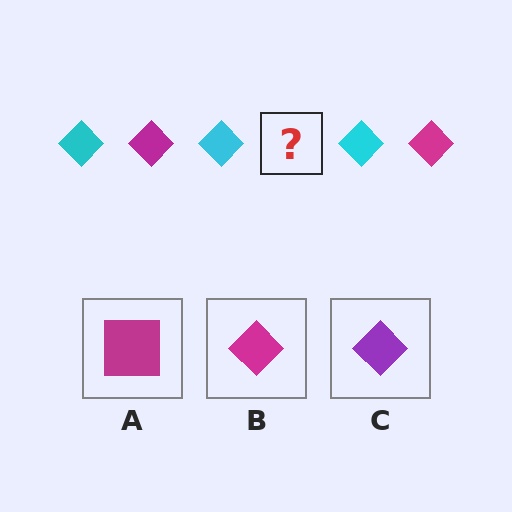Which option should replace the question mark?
Option B.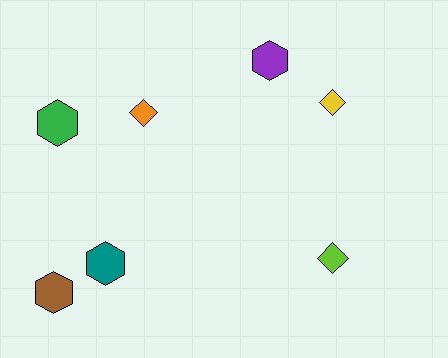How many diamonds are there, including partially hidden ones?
There are 3 diamonds.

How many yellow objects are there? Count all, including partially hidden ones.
There is 1 yellow object.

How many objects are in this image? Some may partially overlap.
There are 7 objects.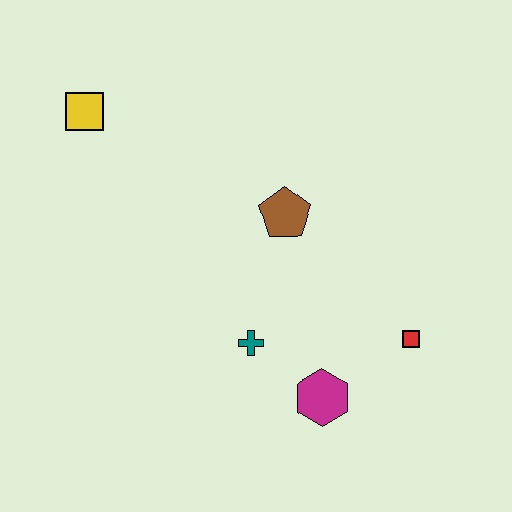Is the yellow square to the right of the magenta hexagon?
No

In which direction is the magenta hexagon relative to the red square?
The magenta hexagon is to the left of the red square.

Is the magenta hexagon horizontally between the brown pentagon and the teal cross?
No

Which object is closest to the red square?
The magenta hexagon is closest to the red square.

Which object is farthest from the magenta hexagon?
The yellow square is farthest from the magenta hexagon.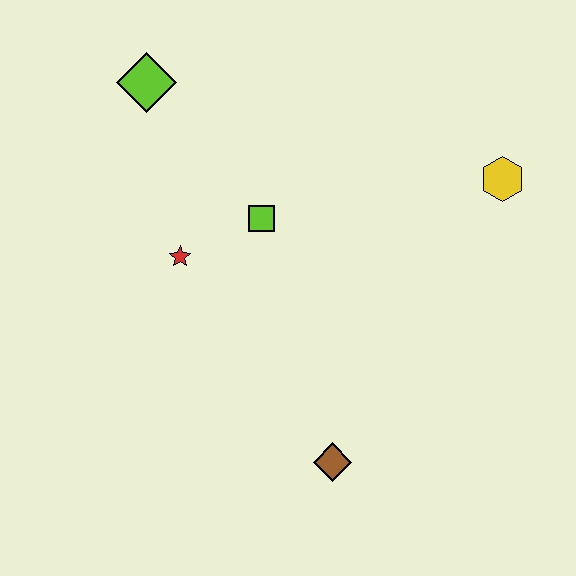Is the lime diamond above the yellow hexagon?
Yes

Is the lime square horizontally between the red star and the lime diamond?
No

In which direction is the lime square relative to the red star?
The lime square is to the right of the red star.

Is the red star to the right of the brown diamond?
No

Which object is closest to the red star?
The lime square is closest to the red star.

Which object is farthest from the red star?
The yellow hexagon is farthest from the red star.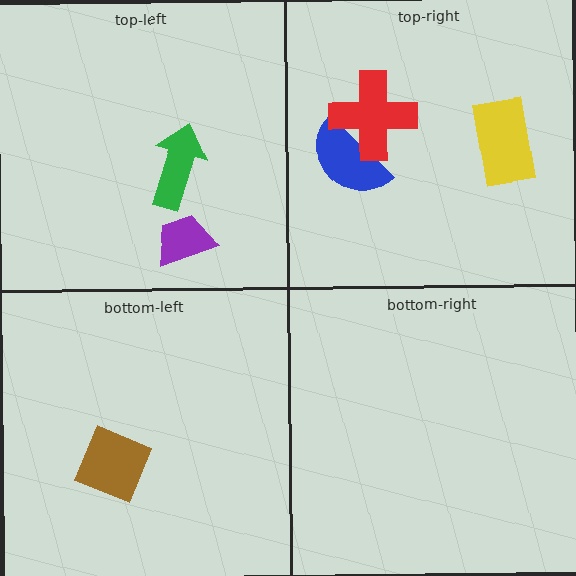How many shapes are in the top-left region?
2.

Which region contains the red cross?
The top-right region.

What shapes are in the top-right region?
The blue semicircle, the yellow rectangle, the red cross.